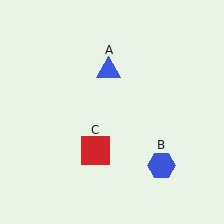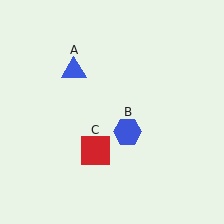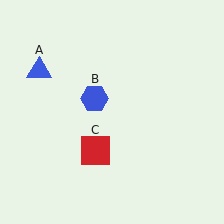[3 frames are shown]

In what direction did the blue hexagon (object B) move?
The blue hexagon (object B) moved up and to the left.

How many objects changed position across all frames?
2 objects changed position: blue triangle (object A), blue hexagon (object B).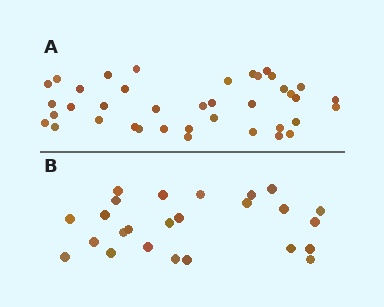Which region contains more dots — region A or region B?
Region A (the top region) has more dots.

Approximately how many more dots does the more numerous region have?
Region A has approximately 15 more dots than region B.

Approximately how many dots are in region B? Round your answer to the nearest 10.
About 20 dots. (The exact count is 25, which rounds to 20.)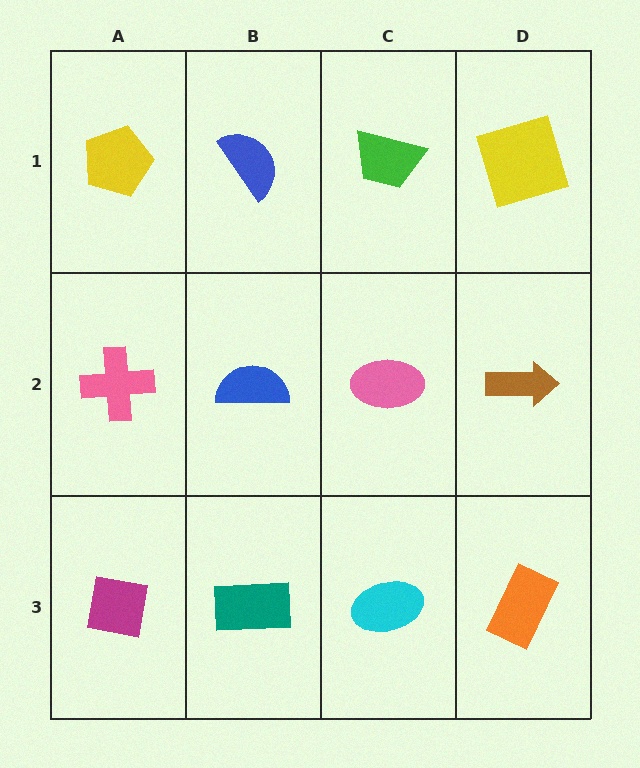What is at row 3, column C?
A cyan ellipse.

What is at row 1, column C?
A green trapezoid.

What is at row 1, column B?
A blue semicircle.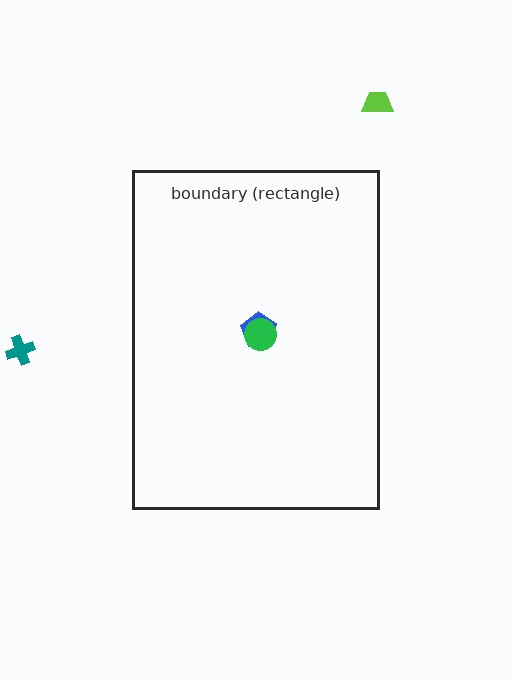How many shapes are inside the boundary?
2 inside, 2 outside.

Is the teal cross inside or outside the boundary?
Outside.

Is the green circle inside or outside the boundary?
Inside.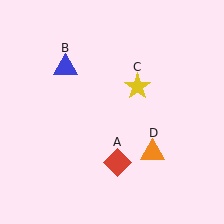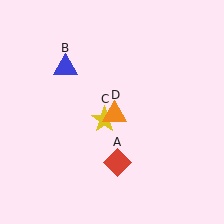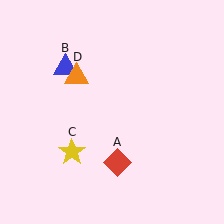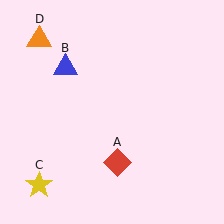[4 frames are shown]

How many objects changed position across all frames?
2 objects changed position: yellow star (object C), orange triangle (object D).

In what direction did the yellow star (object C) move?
The yellow star (object C) moved down and to the left.